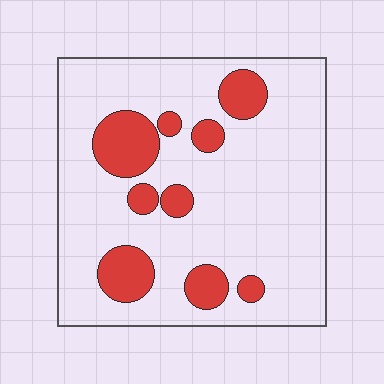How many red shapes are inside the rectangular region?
9.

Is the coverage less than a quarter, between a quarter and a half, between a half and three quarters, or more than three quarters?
Less than a quarter.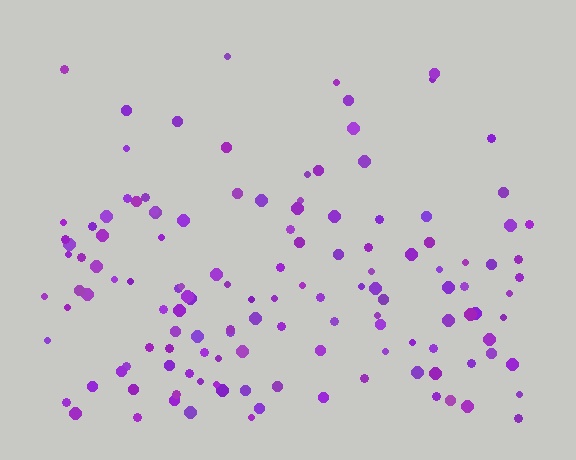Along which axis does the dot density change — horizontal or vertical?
Vertical.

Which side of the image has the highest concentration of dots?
The bottom.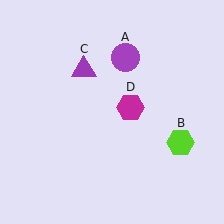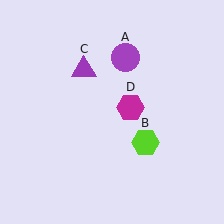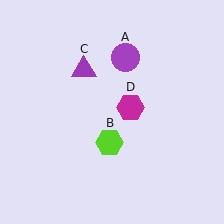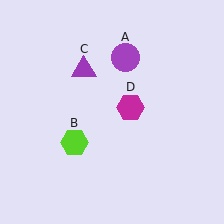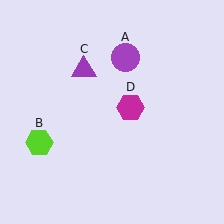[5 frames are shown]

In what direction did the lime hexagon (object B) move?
The lime hexagon (object B) moved left.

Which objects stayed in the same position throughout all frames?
Purple circle (object A) and purple triangle (object C) and magenta hexagon (object D) remained stationary.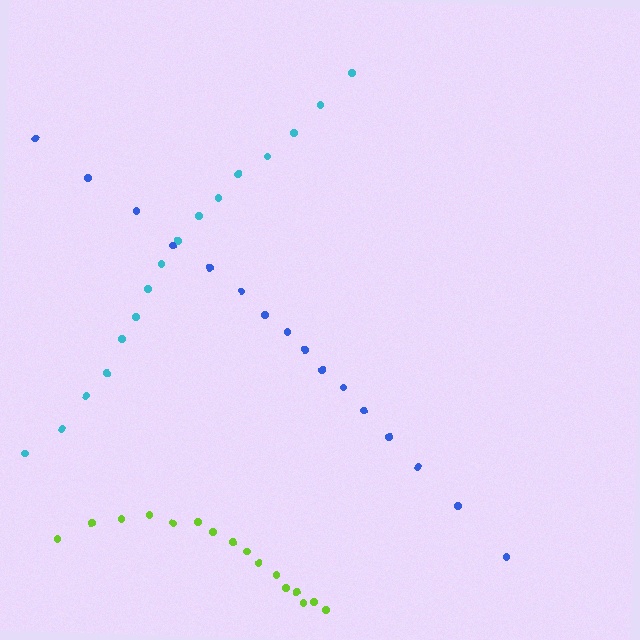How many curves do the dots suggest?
There are 3 distinct paths.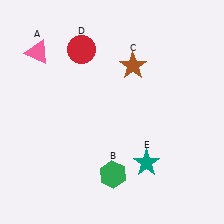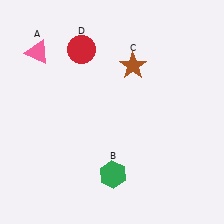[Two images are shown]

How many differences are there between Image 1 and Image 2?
There is 1 difference between the two images.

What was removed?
The teal star (E) was removed in Image 2.